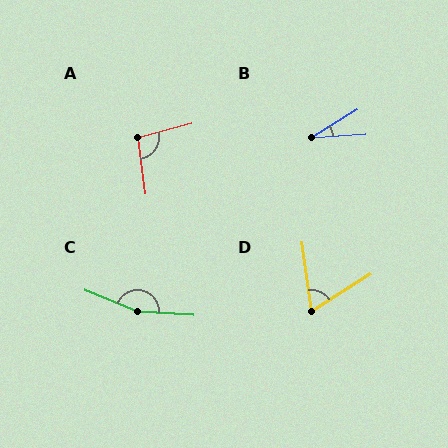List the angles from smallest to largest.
B (27°), D (65°), A (97°), C (161°).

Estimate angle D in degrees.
Approximately 65 degrees.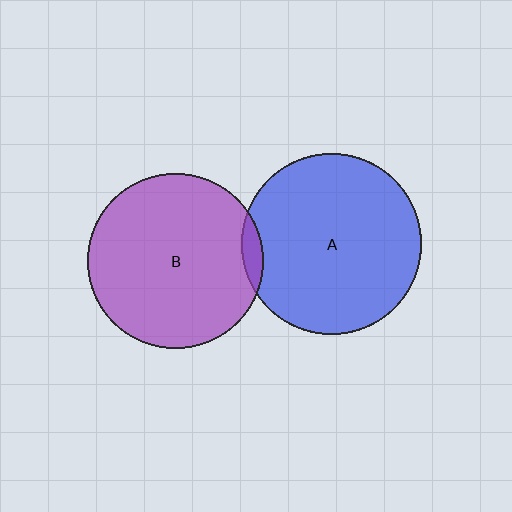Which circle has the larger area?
Circle A (blue).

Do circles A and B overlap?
Yes.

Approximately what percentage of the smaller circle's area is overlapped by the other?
Approximately 5%.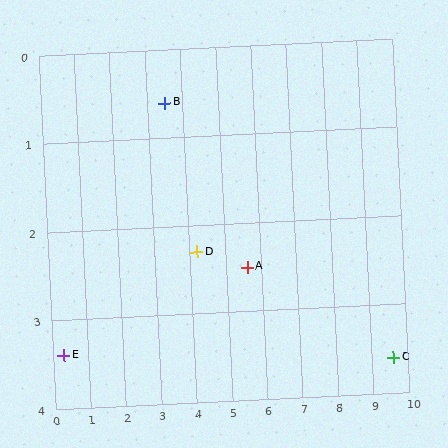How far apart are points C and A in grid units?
Points C and A are about 4.1 grid units apart.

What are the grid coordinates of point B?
Point B is at approximately (3.5, 0.6).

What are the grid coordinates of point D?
Point D is at approximately (4.2, 2.3).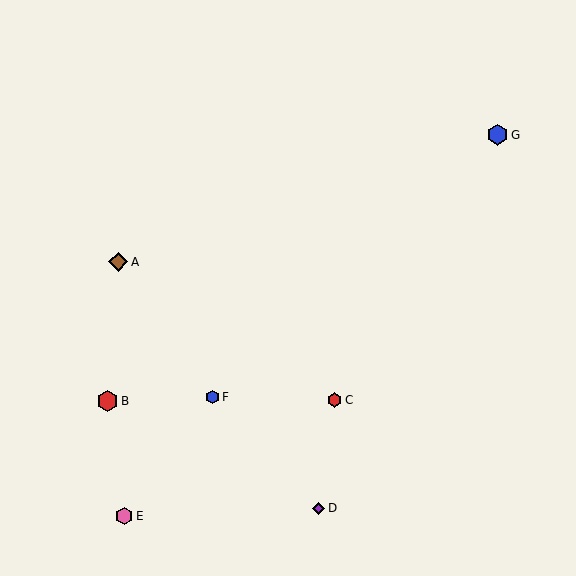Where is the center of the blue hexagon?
The center of the blue hexagon is at (213, 397).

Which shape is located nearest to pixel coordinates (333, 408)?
The red hexagon (labeled C) at (334, 400) is nearest to that location.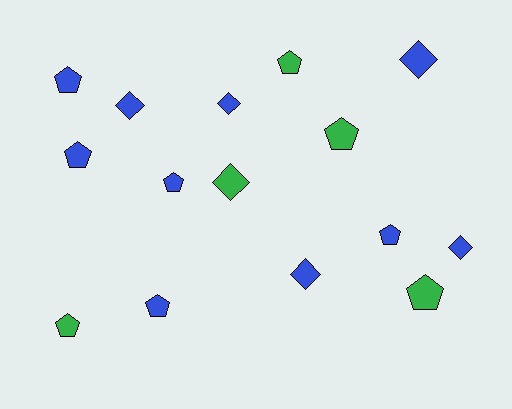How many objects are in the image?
There are 15 objects.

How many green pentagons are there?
There are 4 green pentagons.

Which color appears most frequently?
Blue, with 10 objects.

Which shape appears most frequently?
Pentagon, with 9 objects.